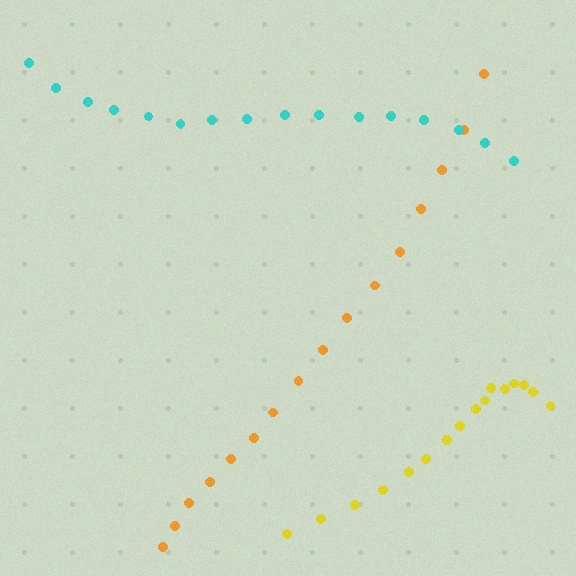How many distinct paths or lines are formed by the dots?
There are 3 distinct paths.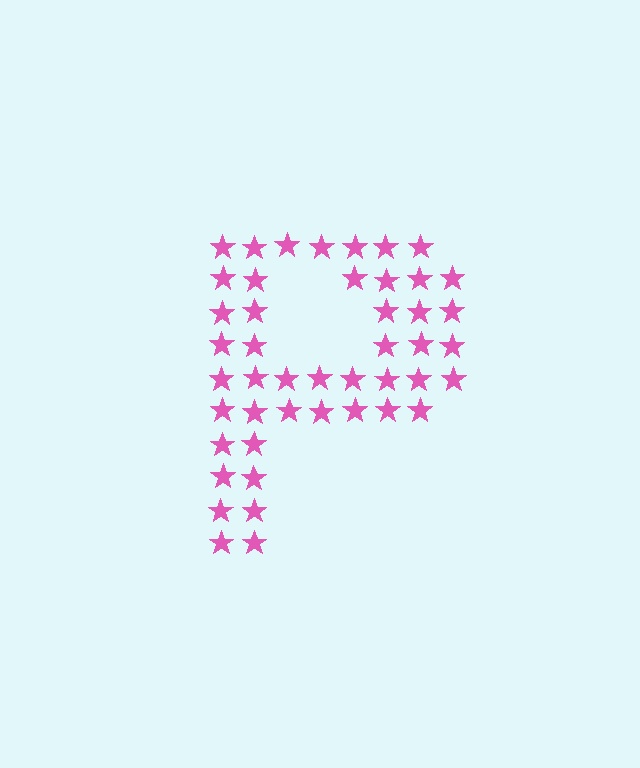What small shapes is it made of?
It is made of small stars.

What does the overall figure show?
The overall figure shows the letter P.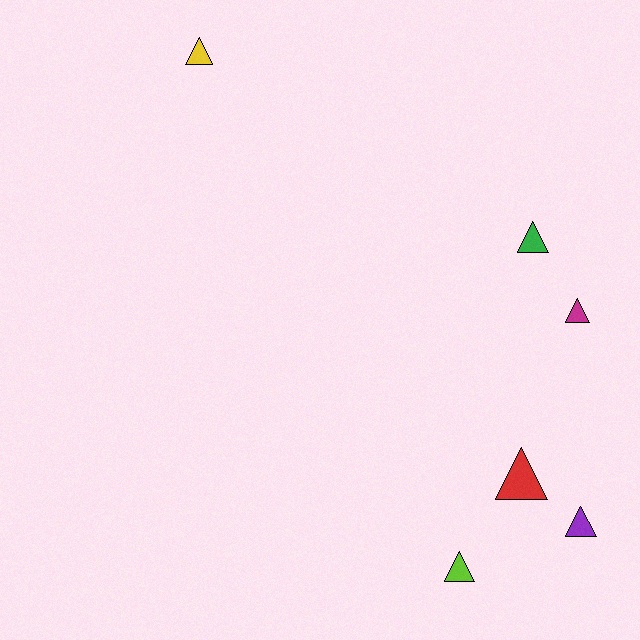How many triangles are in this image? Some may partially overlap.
There are 6 triangles.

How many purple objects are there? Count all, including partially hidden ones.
There is 1 purple object.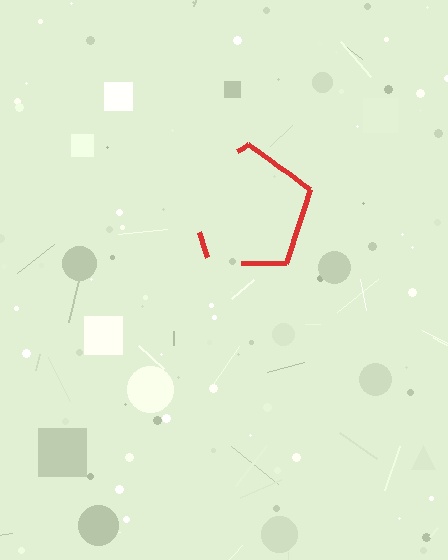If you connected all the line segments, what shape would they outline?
They would outline a pentagon.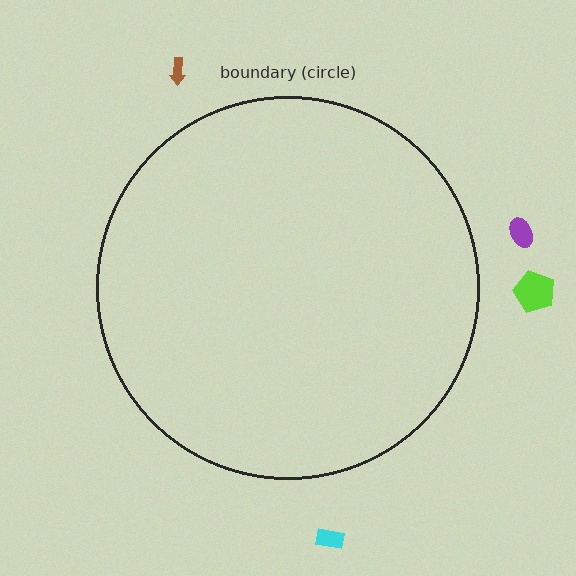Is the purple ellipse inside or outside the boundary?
Outside.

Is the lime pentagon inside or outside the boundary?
Outside.